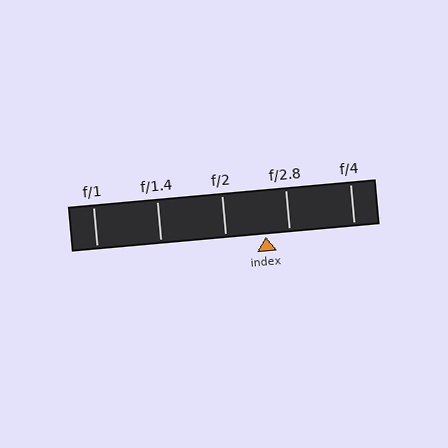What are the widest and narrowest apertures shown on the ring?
The widest aperture shown is f/1 and the narrowest is f/4.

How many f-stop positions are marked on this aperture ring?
There are 5 f-stop positions marked.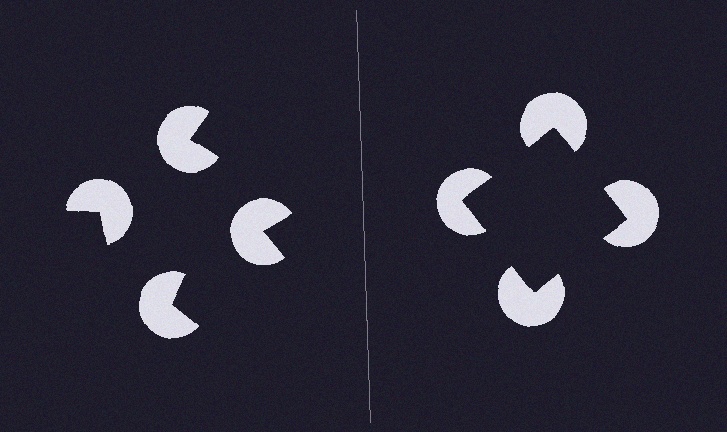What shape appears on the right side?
An illusory square.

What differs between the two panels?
The pac-man discs are positioned identically on both sides; only the wedge orientations differ. On the right they align to a square; on the left they are misaligned.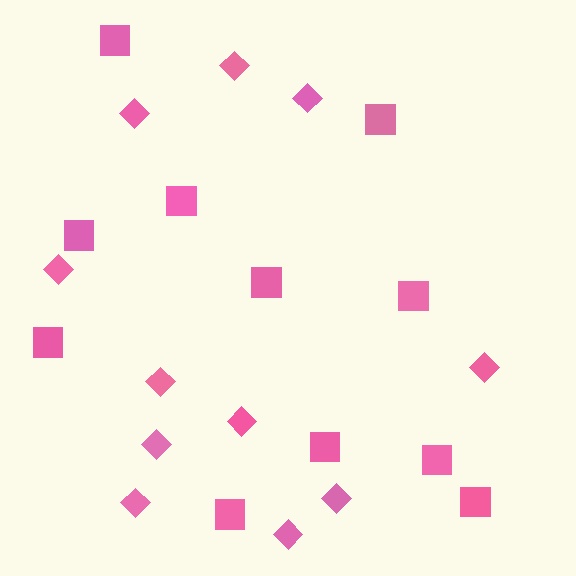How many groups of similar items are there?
There are 2 groups: one group of diamonds (11) and one group of squares (11).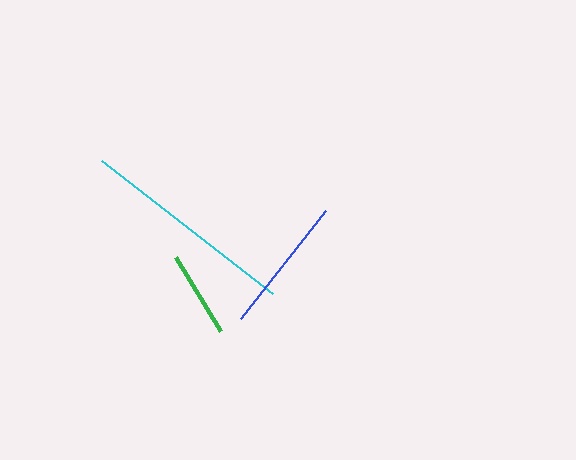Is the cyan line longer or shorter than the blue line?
The cyan line is longer than the blue line.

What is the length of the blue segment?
The blue segment is approximately 138 pixels long.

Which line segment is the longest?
The cyan line is the longest at approximately 217 pixels.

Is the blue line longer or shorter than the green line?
The blue line is longer than the green line.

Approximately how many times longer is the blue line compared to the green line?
The blue line is approximately 1.6 times the length of the green line.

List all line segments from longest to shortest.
From longest to shortest: cyan, blue, green.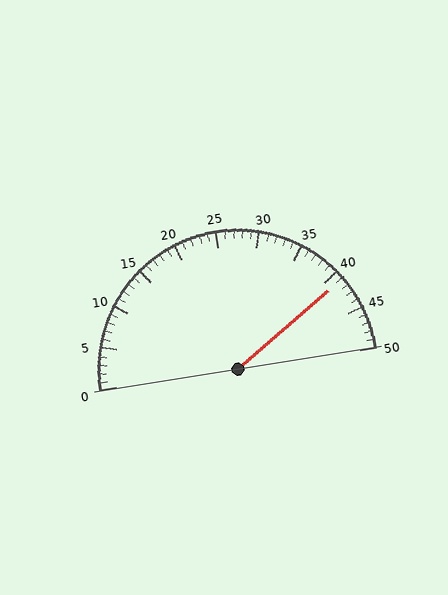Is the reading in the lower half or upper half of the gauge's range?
The reading is in the upper half of the range (0 to 50).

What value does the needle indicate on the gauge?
The needle indicates approximately 41.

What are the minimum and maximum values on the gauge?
The gauge ranges from 0 to 50.